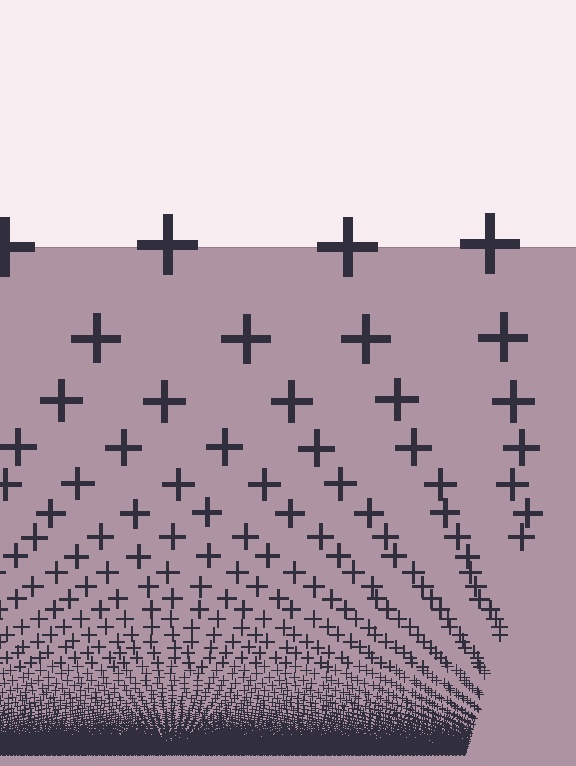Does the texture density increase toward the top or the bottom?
Density increases toward the bottom.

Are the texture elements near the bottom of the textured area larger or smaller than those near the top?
Smaller. The gradient is inverted — elements near the bottom are smaller and denser.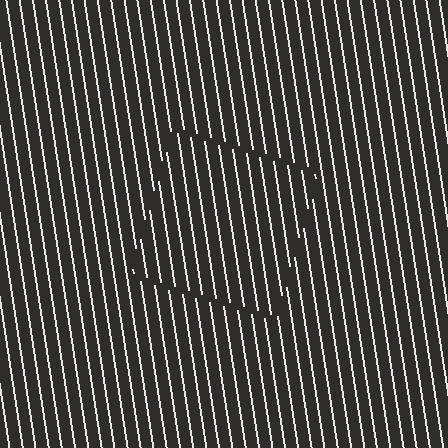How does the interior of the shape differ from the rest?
The interior of the shape contains the same grating, shifted by half a period — the contour is defined by the phase discontinuity where line-ends from the inner and outer gratings abut.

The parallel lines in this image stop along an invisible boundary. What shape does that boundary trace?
An illusory square. The interior of the shape contains the same grating, shifted by half a period — the contour is defined by the phase discontinuity where line-ends from the inner and outer gratings abut.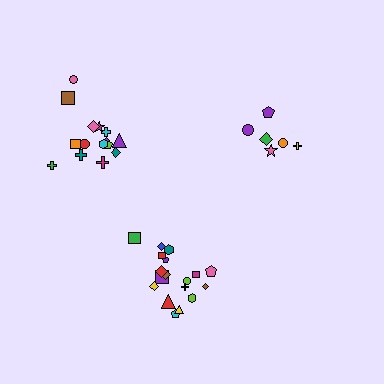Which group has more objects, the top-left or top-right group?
The top-left group.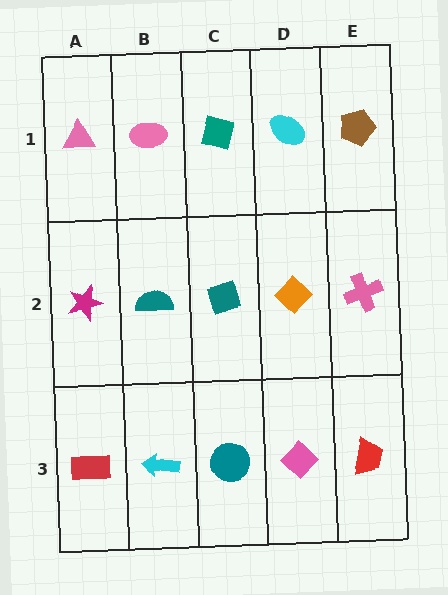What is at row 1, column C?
A teal square.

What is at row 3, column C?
A teal circle.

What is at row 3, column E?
A red trapezoid.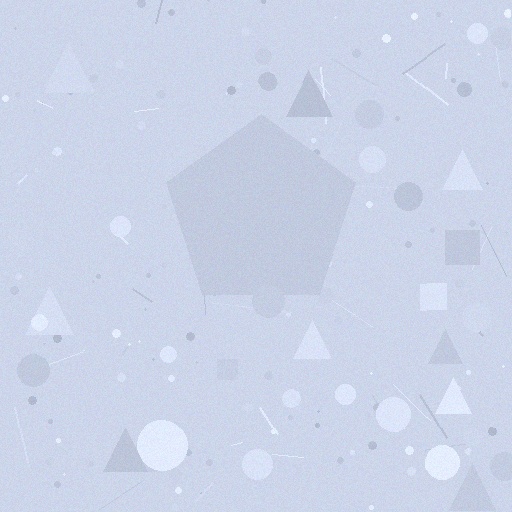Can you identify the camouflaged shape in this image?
The camouflaged shape is a pentagon.